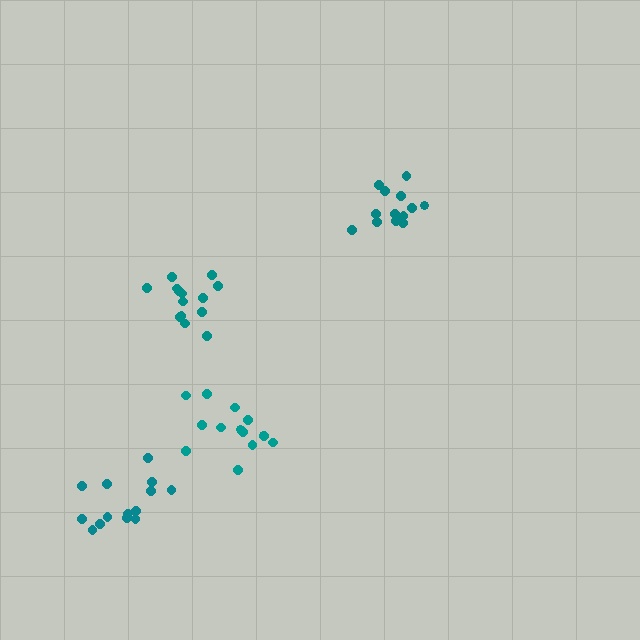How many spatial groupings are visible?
There are 4 spatial groupings.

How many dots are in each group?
Group 1: 14 dots, Group 2: 13 dots, Group 3: 14 dots, Group 4: 14 dots (55 total).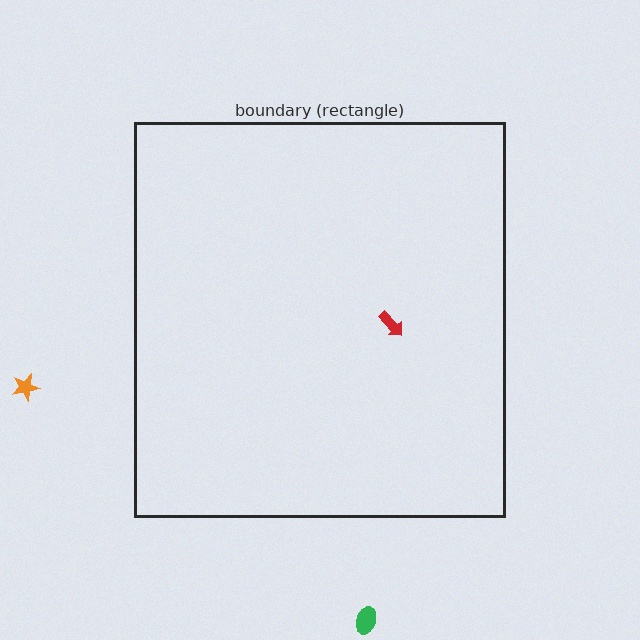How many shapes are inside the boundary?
1 inside, 2 outside.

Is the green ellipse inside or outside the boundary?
Outside.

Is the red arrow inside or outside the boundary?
Inside.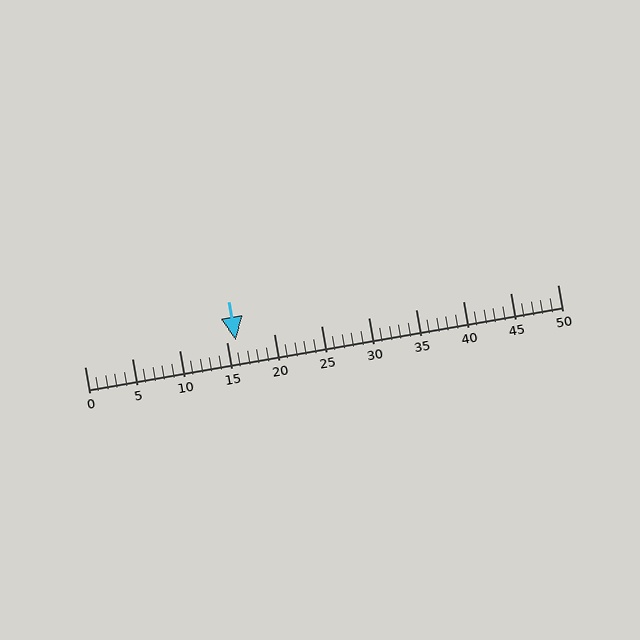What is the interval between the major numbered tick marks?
The major tick marks are spaced 5 units apart.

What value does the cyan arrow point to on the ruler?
The cyan arrow points to approximately 16.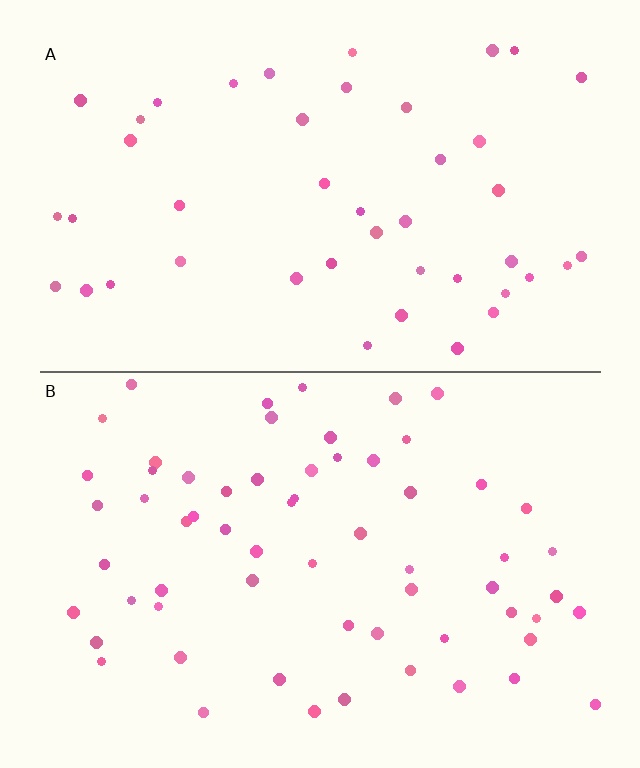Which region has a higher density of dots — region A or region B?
B (the bottom).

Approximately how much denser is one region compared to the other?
Approximately 1.4× — region B over region A.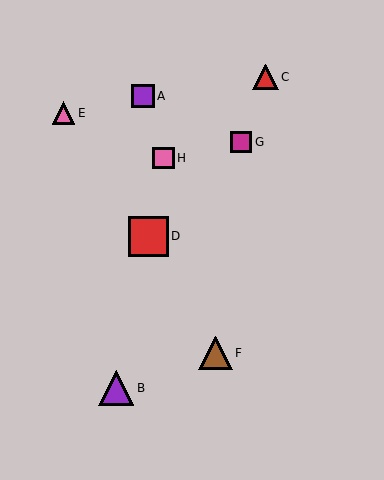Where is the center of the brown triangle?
The center of the brown triangle is at (215, 353).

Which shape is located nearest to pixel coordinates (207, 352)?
The brown triangle (labeled F) at (215, 353) is nearest to that location.